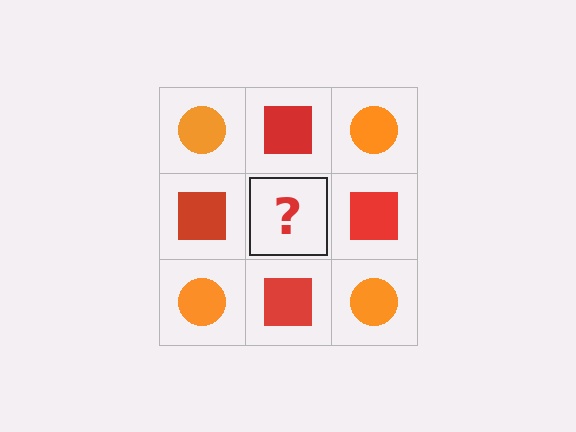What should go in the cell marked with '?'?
The missing cell should contain an orange circle.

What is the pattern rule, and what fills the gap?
The rule is that it alternates orange circle and red square in a checkerboard pattern. The gap should be filled with an orange circle.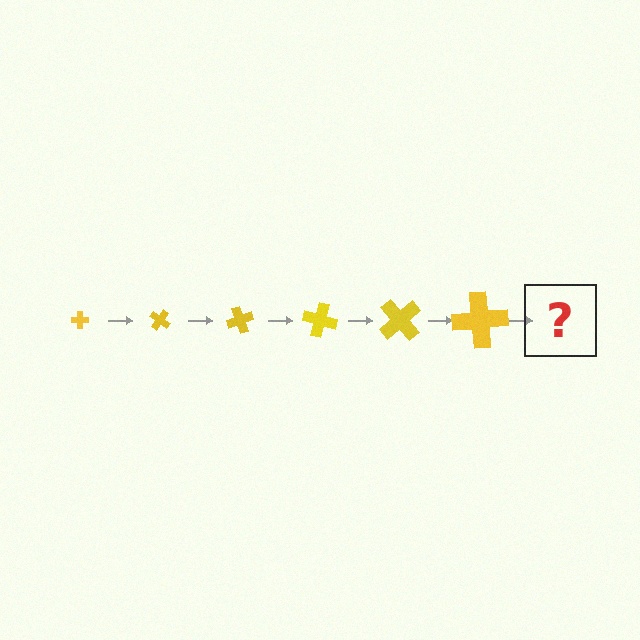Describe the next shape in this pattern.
It should be a cross, larger than the previous one and rotated 210 degrees from the start.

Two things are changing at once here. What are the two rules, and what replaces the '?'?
The two rules are that the cross grows larger each step and it rotates 35 degrees each step. The '?' should be a cross, larger than the previous one and rotated 210 degrees from the start.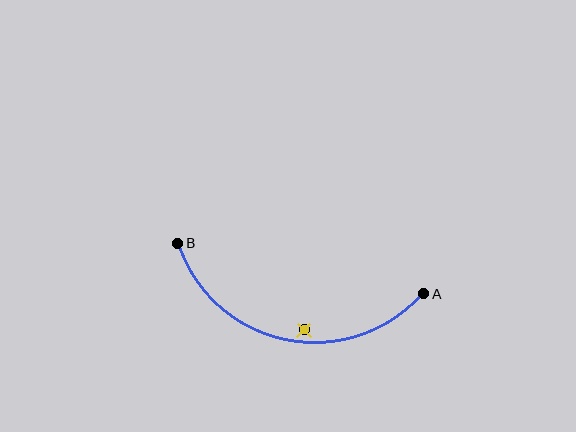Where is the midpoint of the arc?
The arc midpoint is the point on the curve farthest from the straight line joining A and B. It sits below that line.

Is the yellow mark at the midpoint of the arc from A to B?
No — the yellow mark does not lie on the arc at all. It sits slightly inside the curve.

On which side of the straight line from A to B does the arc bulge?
The arc bulges below the straight line connecting A and B.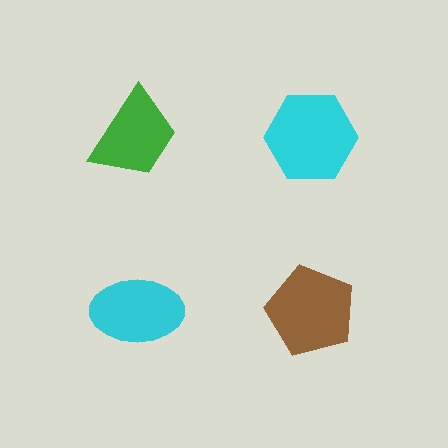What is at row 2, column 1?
A cyan ellipse.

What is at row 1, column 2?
A cyan hexagon.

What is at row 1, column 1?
A green trapezoid.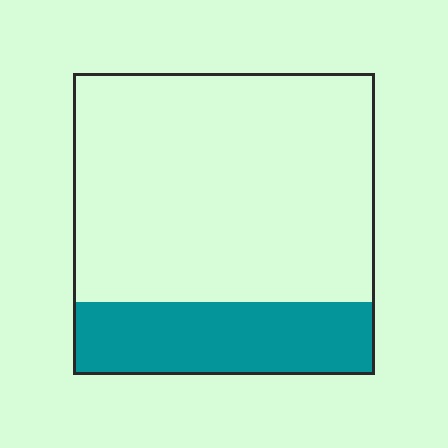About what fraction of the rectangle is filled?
About one quarter (1/4).